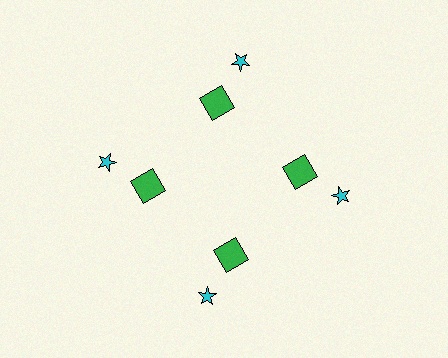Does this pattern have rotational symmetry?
Yes, this pattern has 4-fold rotational symmetry. It looks the same after rotating 90 degrees around the center.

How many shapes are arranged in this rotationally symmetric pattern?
There are 8 shapes, arranged in 4 groups of 2.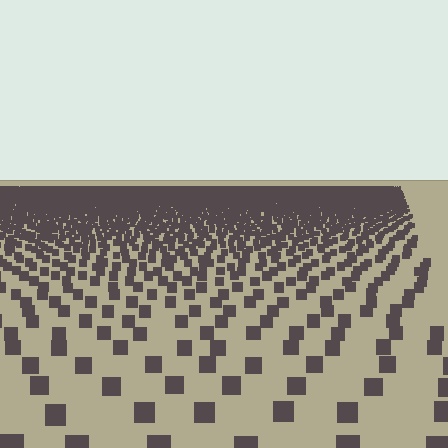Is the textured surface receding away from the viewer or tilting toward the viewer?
The surface is receding away from the viewer. Texture elements get smaller and denser toward the top.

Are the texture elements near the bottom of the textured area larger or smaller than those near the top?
Larger. Near the bottom, elements are closer to the viewer and appear at a bigger on-screen size.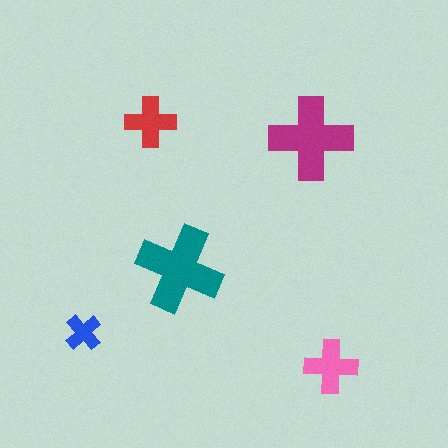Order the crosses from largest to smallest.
the teal one, the magenta one, the pink one, the red one, the blue one.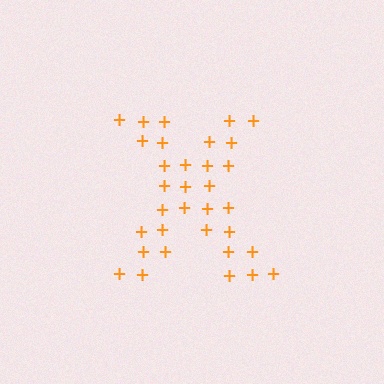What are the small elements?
The small elements are plus signs.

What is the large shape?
The large shape is the letter X.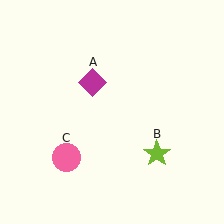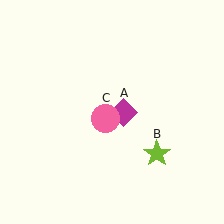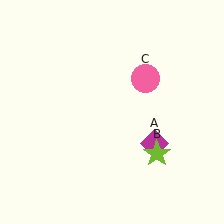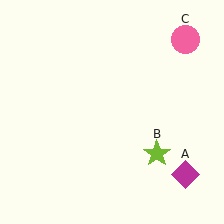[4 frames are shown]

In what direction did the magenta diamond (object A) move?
The magenta diamond (object A) moved down and to the right.